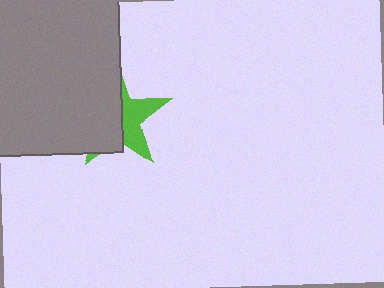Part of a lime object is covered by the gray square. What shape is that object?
It is a star.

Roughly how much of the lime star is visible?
A small part of it is visible (roughly 42%).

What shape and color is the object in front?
The object in front is a gray square.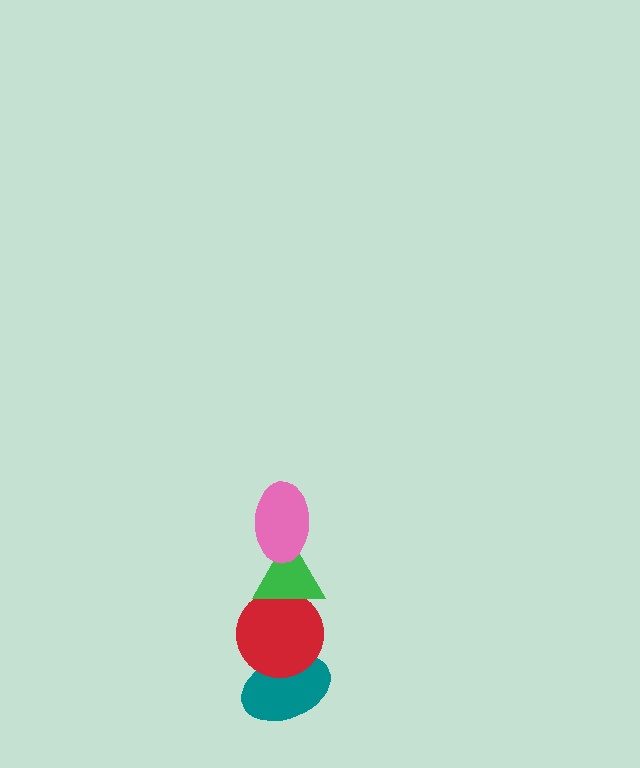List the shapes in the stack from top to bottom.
From top to bottom: the pink ellipse, the green triangle, the red circle, the teal ellipse.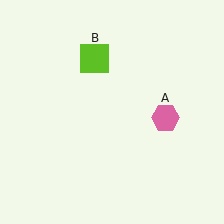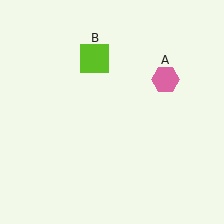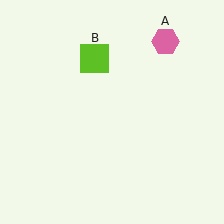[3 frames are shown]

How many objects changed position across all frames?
1 object changed position: pink hexagon (object A).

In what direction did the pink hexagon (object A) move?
The pink hexagon (object A) moved up.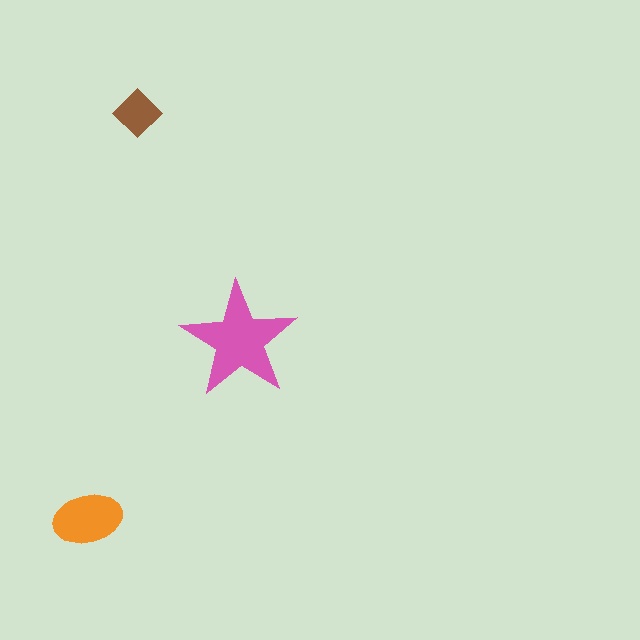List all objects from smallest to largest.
The brown diamond, the orange ellipse, the pink star.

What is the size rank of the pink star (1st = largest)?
1st.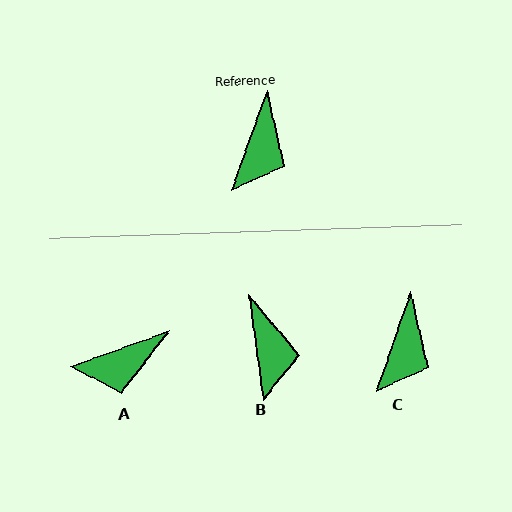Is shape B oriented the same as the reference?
No, it is off by about 27 degrees.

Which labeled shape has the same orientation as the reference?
C.